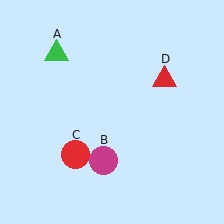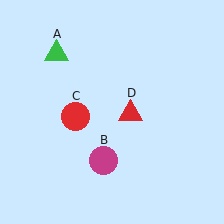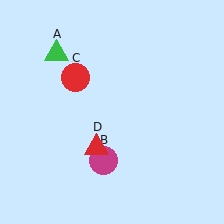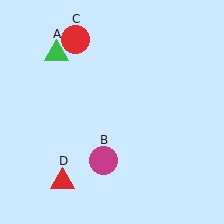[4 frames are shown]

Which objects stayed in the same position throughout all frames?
Green triangle (object A) and magenta circle (object B) remained stationary.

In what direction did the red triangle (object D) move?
The red triangle (object D) moved down and to the left.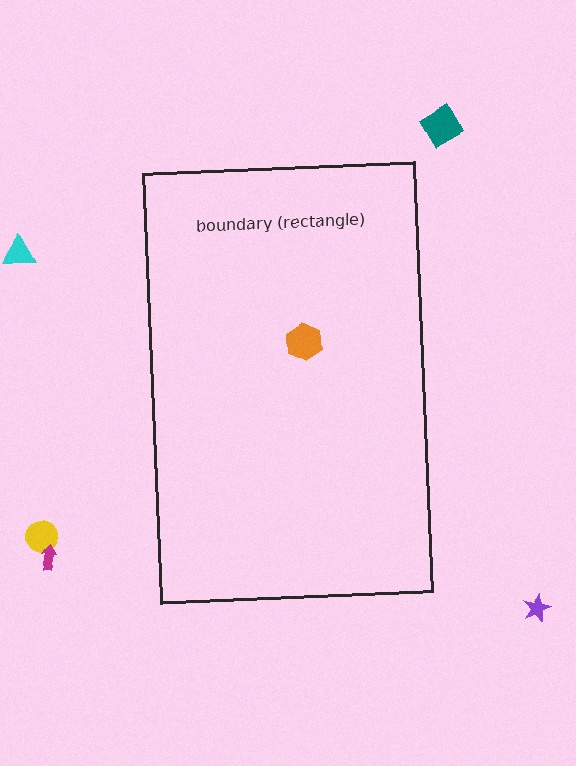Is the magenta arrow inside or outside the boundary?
Outside.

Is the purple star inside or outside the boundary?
Outside.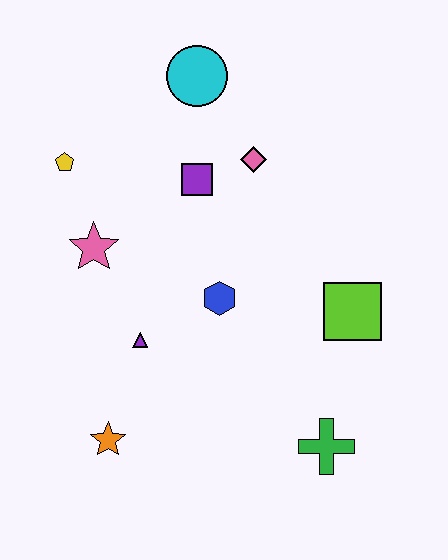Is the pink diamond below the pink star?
No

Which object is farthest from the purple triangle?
The cyan circle is farthest from the purple triangle.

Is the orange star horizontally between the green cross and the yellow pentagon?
Yes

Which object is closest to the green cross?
The lime square is closest to the green cross.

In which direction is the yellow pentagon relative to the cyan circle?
The yellow pentagon is to the left of the cyan circle.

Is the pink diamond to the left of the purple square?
No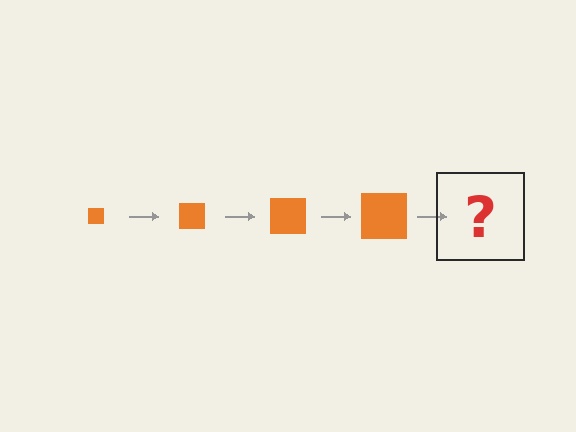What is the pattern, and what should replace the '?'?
The pattern is that the square gets progressively larger each step. The '?' should be an orange square, larger than the previous one.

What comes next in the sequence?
The next element should be an orange square, larger than the previous one.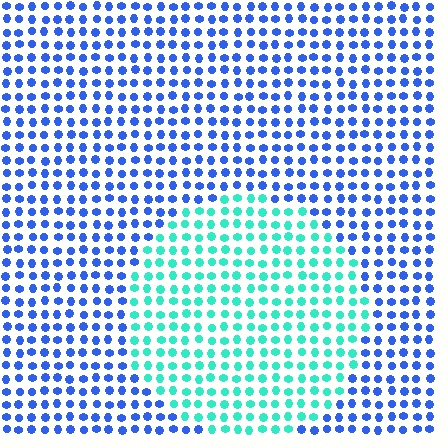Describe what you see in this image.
The image is filled with small blue elements in a uniform arrangement. A circle-shaped region is visible where the elements are tinted to a slightly different hue, forming a subtle color boundary.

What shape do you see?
I see a circle.